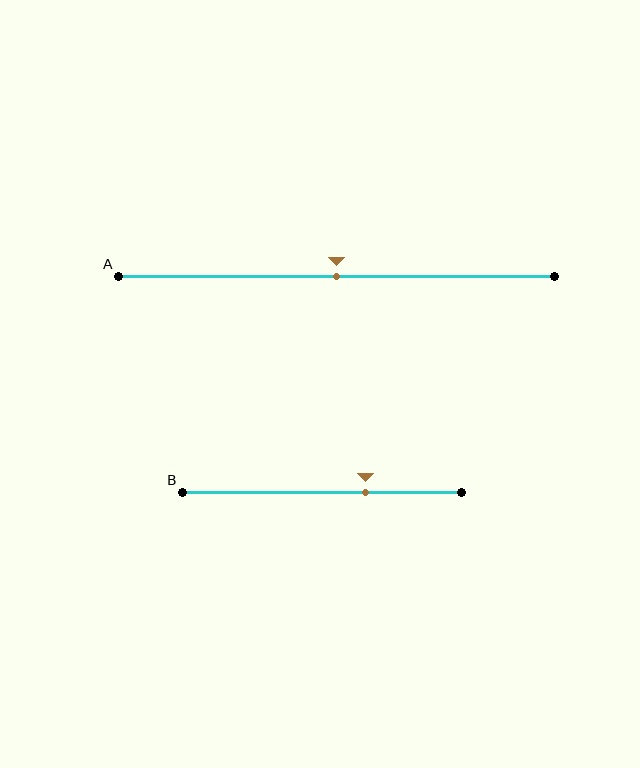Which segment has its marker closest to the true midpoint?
Segment A has its marker closest to the true midpoint.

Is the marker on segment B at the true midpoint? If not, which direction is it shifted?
No, the marker on segment B is shifted to the right by about 16% of the segment length.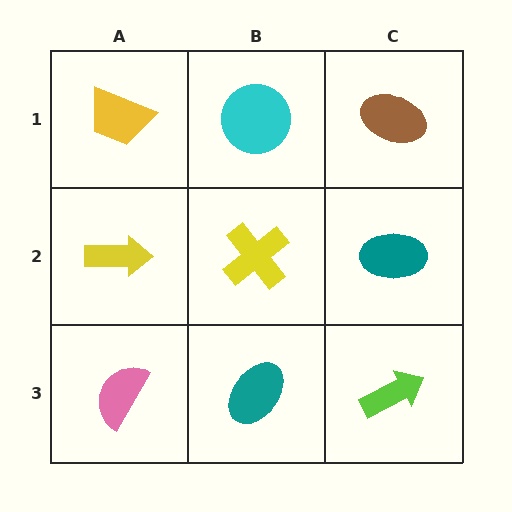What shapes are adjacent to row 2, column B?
A cyan circle (row 1, column B), a teal ellipse (row 3, column B), a yellow arrow (row 2, column A), a teal ellipse (row 2, column C).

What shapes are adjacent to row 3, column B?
A yellow cross (row 2, column B), a pink semicircle (row 3, column A), a lime arrow (row 3, column C).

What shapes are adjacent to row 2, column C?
A brown ellipse (row 1, column C), a lime arrow (row 3, column C), a yellow cross (row 2, column B).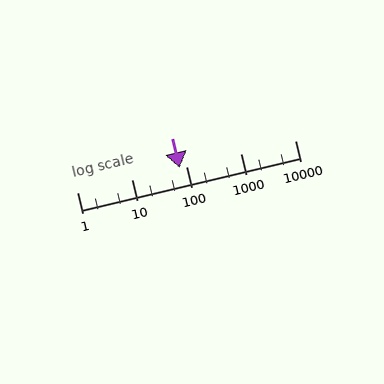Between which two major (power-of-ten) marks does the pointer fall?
The pointer is between 10 and 100.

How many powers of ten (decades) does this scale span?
The scale spans 4 decades, from 1 to 10000.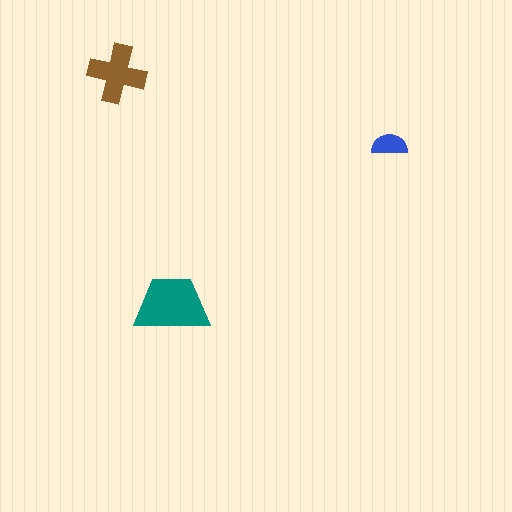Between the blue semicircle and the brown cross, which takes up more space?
The brown cross.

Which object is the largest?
The teal trapezoid.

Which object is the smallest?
The blue semicircle.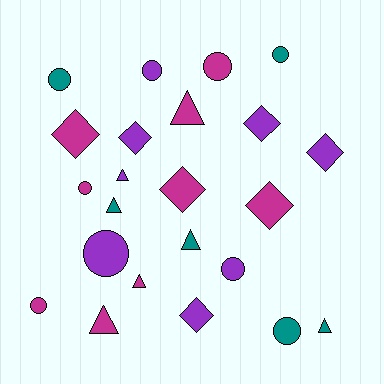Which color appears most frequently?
Magenta, with 9 objects.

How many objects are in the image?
There are 23 objects.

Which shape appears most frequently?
Circle, with 9 objects.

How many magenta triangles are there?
There are 3 magenta triangles.